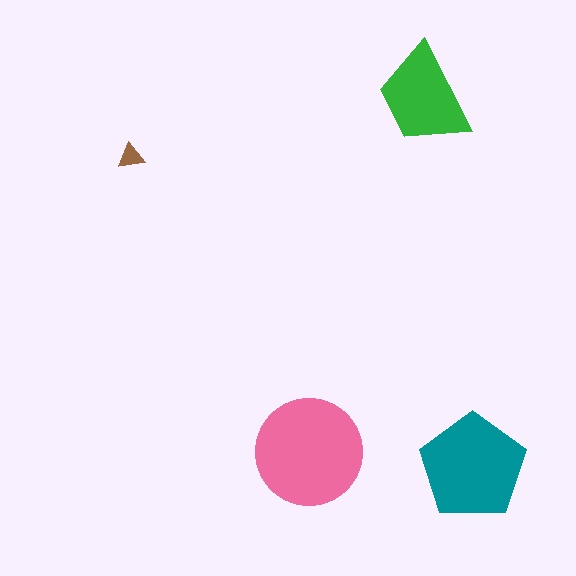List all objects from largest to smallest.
The pink circle, the teal pentagon, the green trapezoid, the brown triangle.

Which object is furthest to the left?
The brown triangle is leftmost.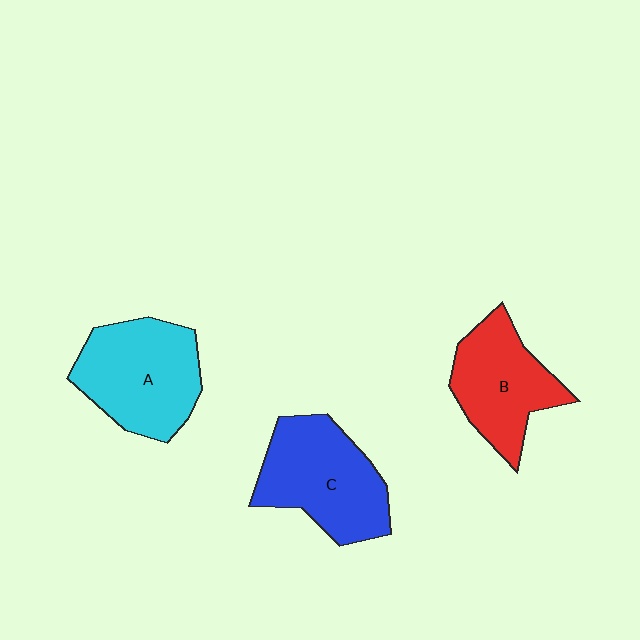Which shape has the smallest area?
Shape B (red).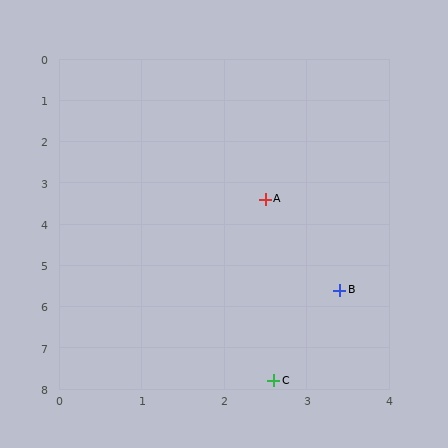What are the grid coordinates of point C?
Point C is at approximately (2.6, 7.8).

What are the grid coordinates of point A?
Point A is at approximately (2.5, 3.4).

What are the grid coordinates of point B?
Point B is at approximately (3.4, 5.6).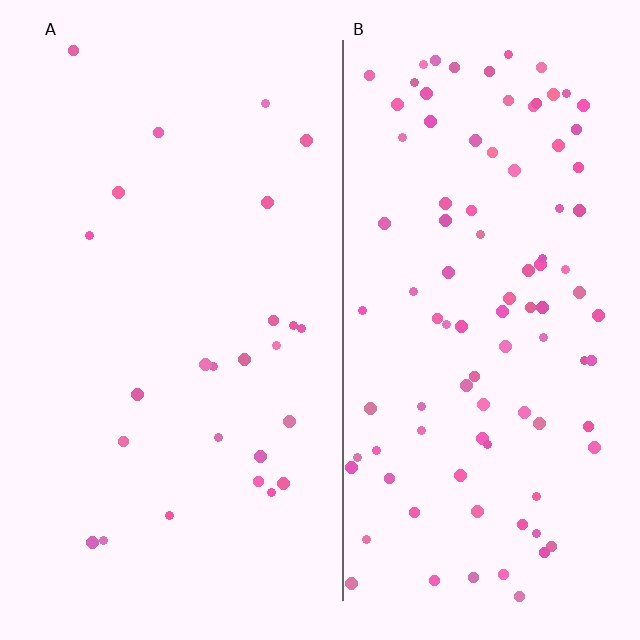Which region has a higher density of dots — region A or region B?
B (the right).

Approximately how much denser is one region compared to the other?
Approximately 3.8× — region B over region A.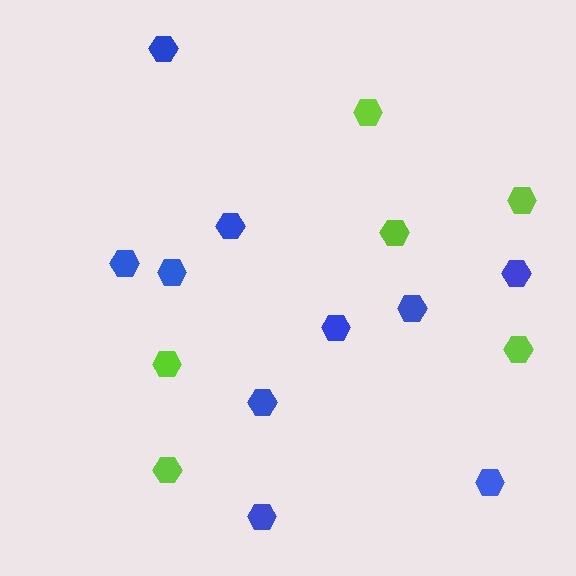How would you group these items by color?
There are 2 groups: one group of blue hexagons (10) and one group of lime hexagons (6).